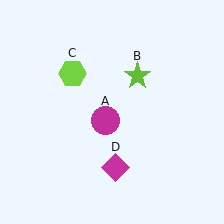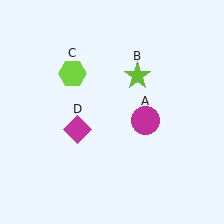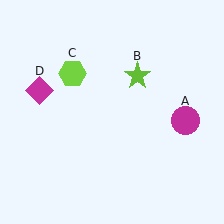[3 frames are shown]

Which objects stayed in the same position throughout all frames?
Lime star (object B) and lime hexagon (object C) remained stationary.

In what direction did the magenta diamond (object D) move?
The magenta diamond (object D) moved up and to the left.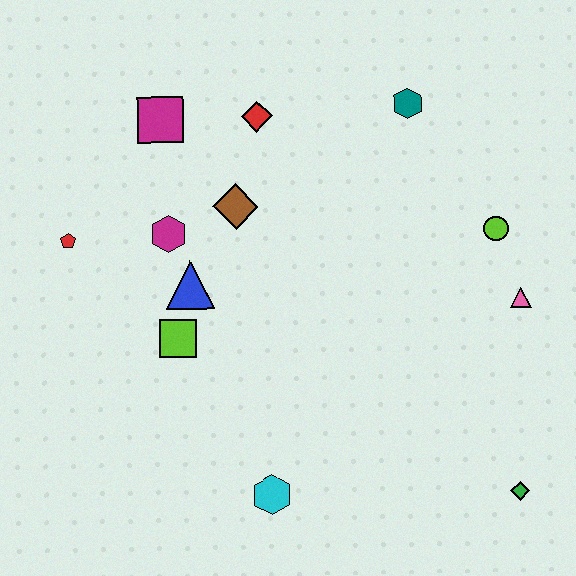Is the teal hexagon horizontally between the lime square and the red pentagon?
No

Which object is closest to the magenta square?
The red diamond is closest to the magenta square.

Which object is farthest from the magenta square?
The green diamond is farthest from the magenta square.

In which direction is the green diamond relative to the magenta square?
The green diamond is below the magenta square.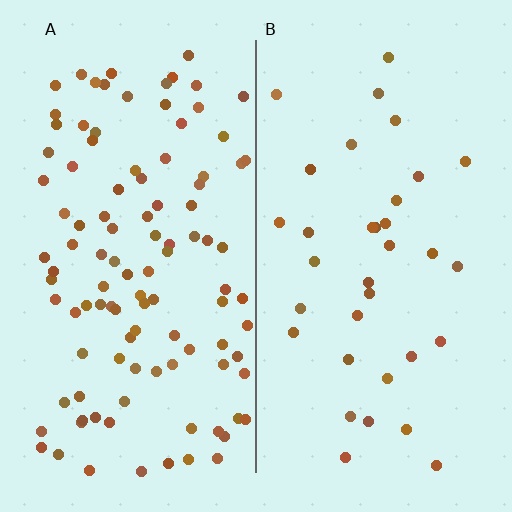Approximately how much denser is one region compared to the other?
Approximately 3.1× — region A over region B.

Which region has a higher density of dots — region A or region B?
A (the left).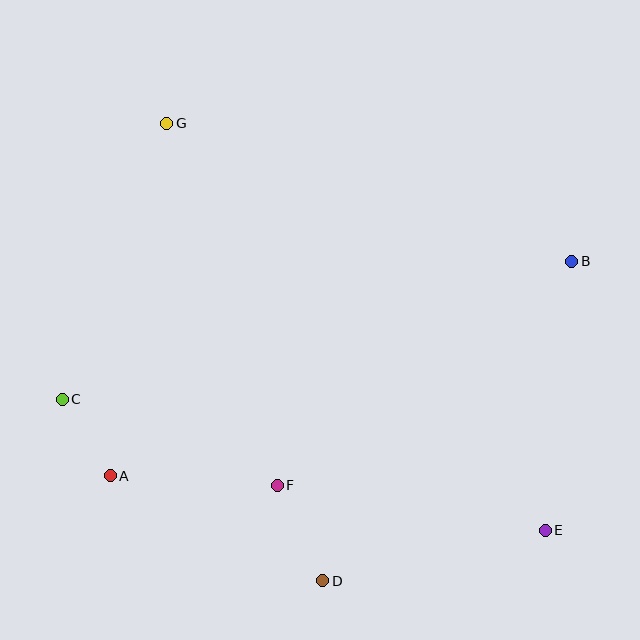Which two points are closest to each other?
Points A and C are closest to each other.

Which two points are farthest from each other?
Points E and G are farthest from each other.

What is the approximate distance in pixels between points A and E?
The distance between A and E is approximately 439 pixels.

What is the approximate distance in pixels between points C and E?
The distance between C and E is approximately 501 pixels.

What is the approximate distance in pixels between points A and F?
The distance between A and F is approximately 168 pixels.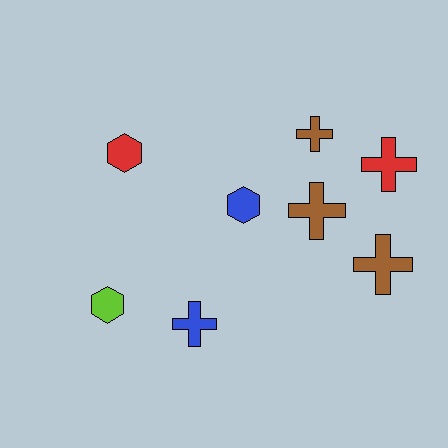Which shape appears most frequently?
Cross, with 5 objects.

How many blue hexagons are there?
There is 1 blue hexagon.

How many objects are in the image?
There are 8 objects.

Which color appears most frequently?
Brown, with 3 objects.